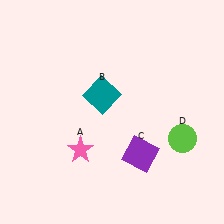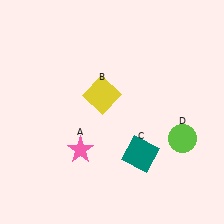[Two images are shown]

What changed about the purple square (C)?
In Image 1, C is purple. In Image 2, it changed to teal.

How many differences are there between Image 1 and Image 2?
There are 2 differences between the two images.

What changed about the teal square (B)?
In Image 1, B is teal. In Image 2, it changed to yellow.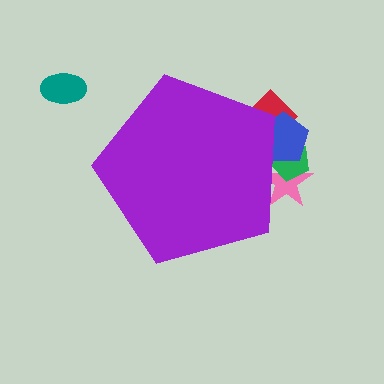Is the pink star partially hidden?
Yes, the pink star is partially hidden behind the purple pentagon.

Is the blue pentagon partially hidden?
Yes, the blue pentagon is partially hidden behind the purple pentagon.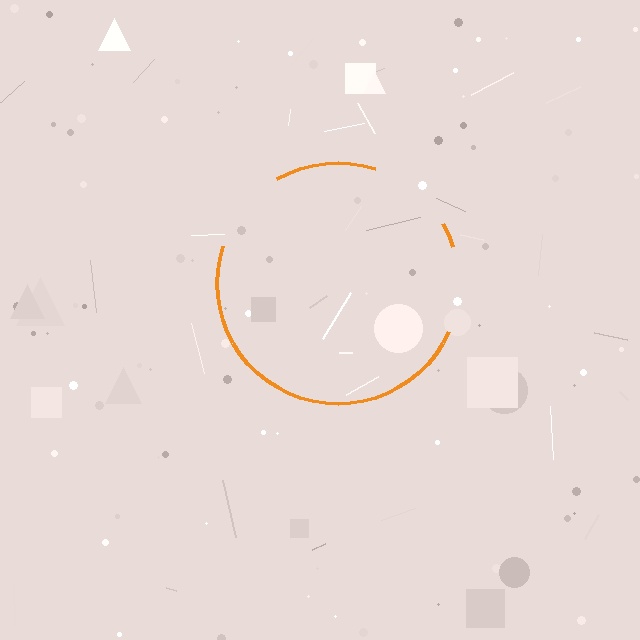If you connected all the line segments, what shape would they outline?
They would outline a circle.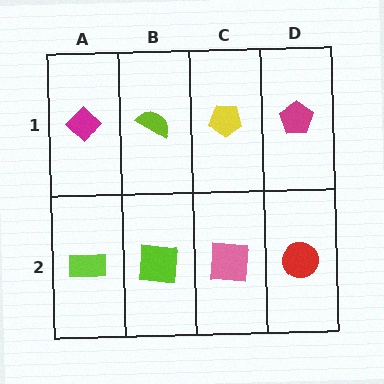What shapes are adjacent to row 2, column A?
A magenta diamond (row 1, column A), a lime square (row 2, column B).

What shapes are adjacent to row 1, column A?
A lime rectangle (row 2, column A), a lime semicircle (row 1, column B).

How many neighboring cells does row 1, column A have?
2.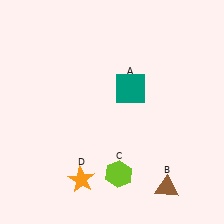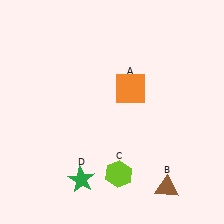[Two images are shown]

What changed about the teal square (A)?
In Image 1, A is teal. In Image 2, it changed to orange.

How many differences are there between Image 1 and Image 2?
There are 2 differences between the two images.